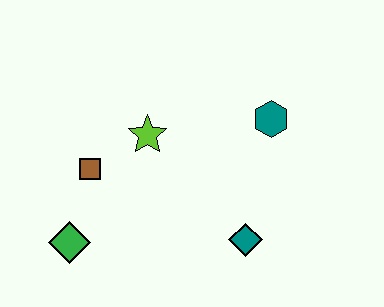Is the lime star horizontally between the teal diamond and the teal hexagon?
No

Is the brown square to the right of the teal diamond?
No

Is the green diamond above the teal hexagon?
No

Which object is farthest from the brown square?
The teal hexagon is farthest from the brown square.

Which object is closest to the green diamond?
The brown square is closest to the green diamond.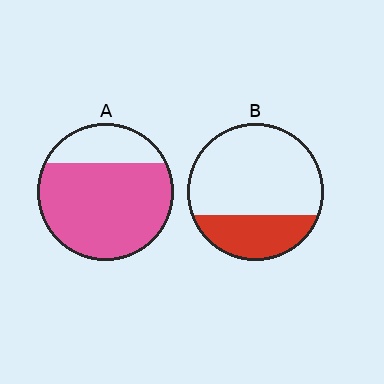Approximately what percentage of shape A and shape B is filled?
A is approximately 75% and B is approximately 30%.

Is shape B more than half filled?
No.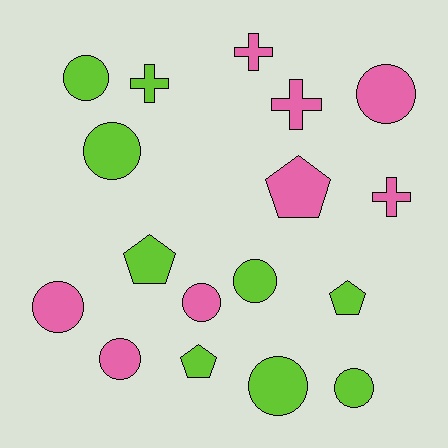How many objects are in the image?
There are 17 objects.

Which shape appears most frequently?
Circle, with 9 objects.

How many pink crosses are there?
There are 3 pink crosses.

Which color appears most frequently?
Lime, with 9 objects.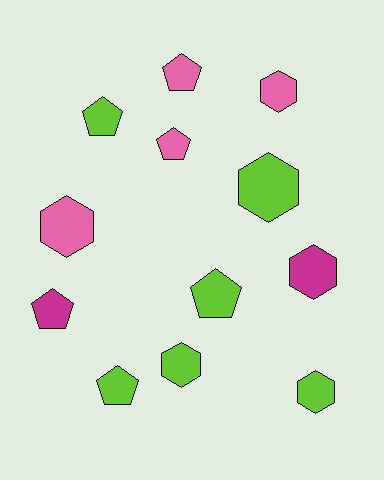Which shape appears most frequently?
Pentagon, with 6 objects.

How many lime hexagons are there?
There are 3 lime hexagons.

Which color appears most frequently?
Lime, with 6 objects.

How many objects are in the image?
There are 12 objects.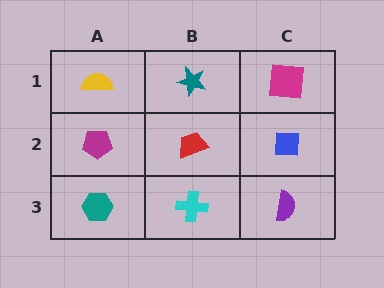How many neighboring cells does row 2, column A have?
3.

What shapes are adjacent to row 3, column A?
A magenta pentagon (row 2, column A), a cyan cross (row 3, column B).